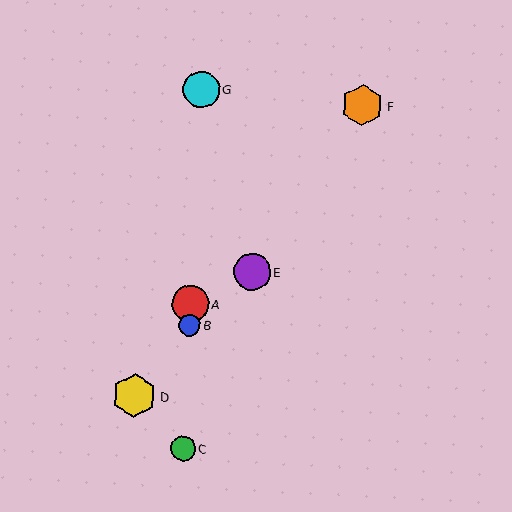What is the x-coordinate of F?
Object F is at x≈363.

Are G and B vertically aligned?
Yes, both are at x≈201.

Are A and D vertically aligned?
No, A is at x≈190 and D is at x≈135.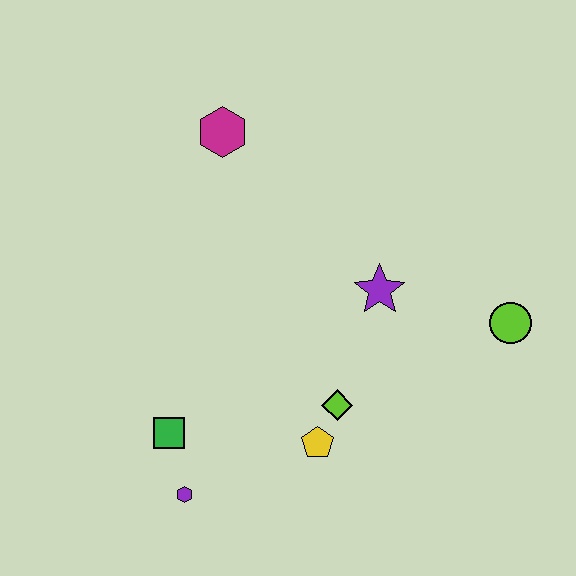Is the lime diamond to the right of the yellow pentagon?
Yes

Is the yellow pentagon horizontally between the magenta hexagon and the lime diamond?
Yes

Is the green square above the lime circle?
No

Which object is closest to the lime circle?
The purple star is closest to the lime circle.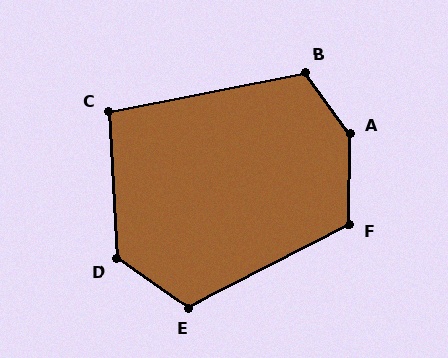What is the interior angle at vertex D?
Approximately 128 degrees (obtuse).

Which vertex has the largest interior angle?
A, at approximately 144 degrees.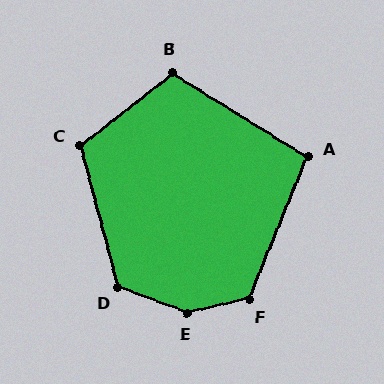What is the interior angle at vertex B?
Approximately 110 degrees (obtuse).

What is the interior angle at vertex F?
Approximately 125 degrees (obtuse).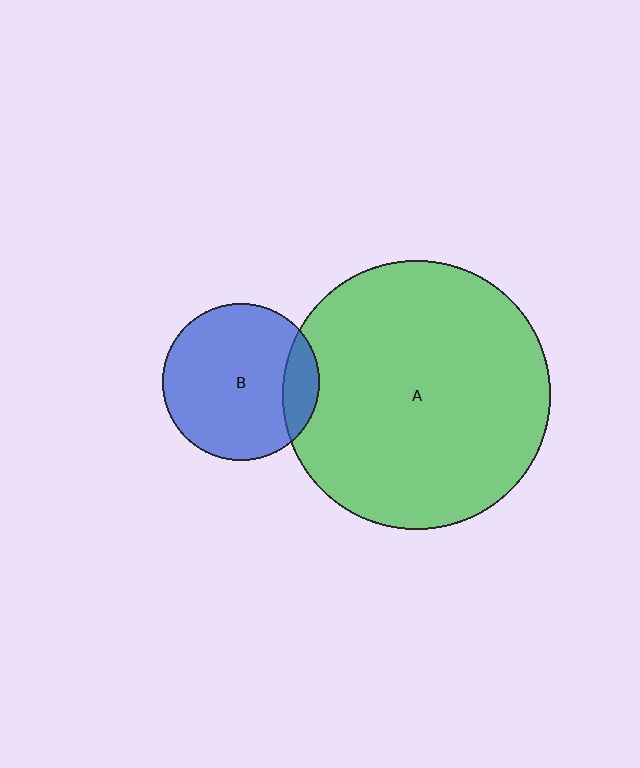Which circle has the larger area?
Circle A (green).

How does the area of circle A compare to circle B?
Approximately 2.9 times.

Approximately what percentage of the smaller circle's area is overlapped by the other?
Approximately 15%.